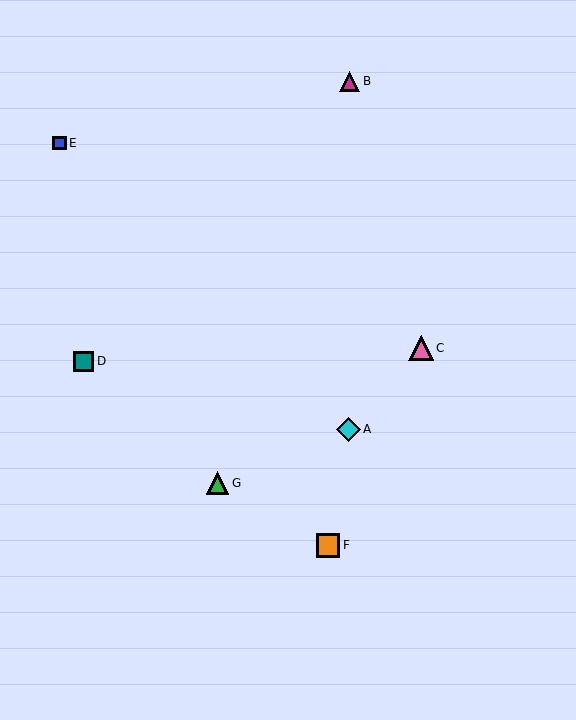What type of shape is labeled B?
Shape B is a magenta triangle.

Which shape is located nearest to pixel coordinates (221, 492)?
The green triangle (labeled G) at (218, 483) is nearest to that location.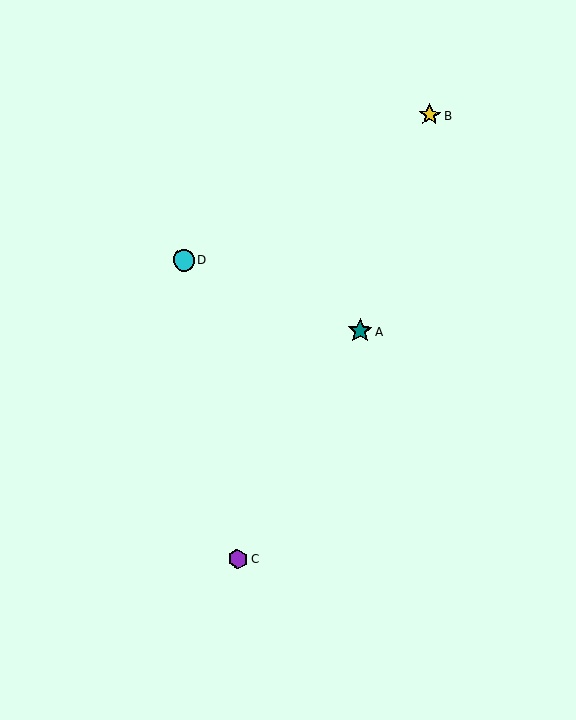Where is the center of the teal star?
The center of the teal star is at (360, 331).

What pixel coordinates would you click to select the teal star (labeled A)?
Click at (360, 331) to select the teal star A.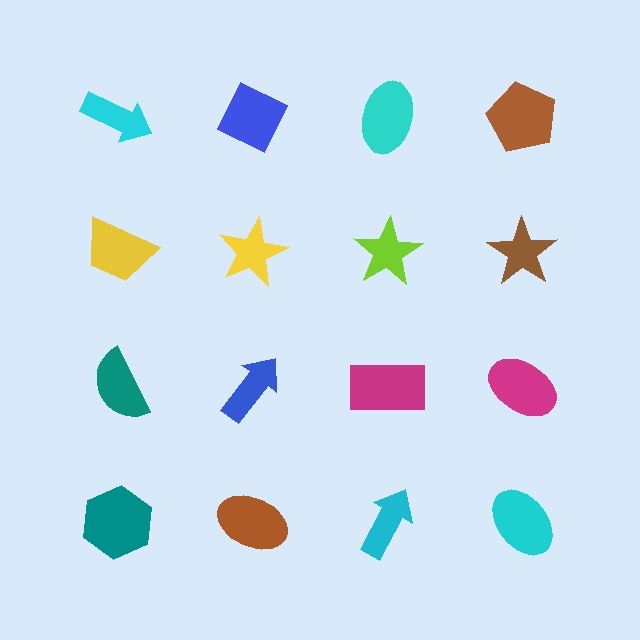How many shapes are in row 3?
4 shapes.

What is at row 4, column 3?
A cyan arrow.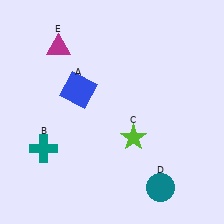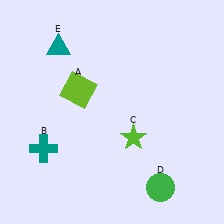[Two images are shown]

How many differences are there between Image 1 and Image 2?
There are 3 differences between the two images.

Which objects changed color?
A changed from blue to lime. D changed from teal to green. E changed from magenta to teal.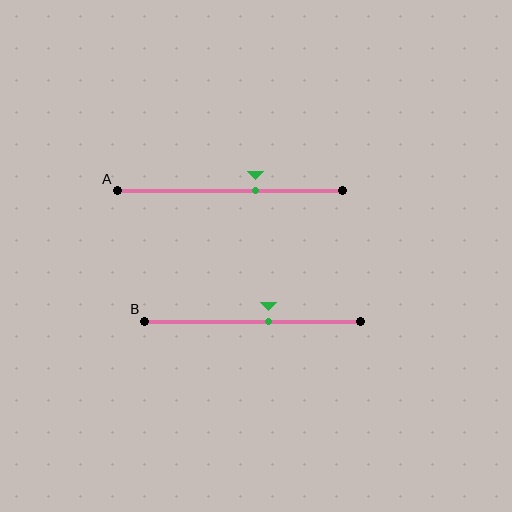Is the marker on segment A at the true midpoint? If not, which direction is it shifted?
No, the marker on segment A is shifted to the right by about 12% of the segment length.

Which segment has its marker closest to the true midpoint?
Segment B has its marker closest to the true midpoint.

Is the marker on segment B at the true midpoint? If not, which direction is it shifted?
No, the marker on segment B is shifted to the right by about 7% of the segment length.